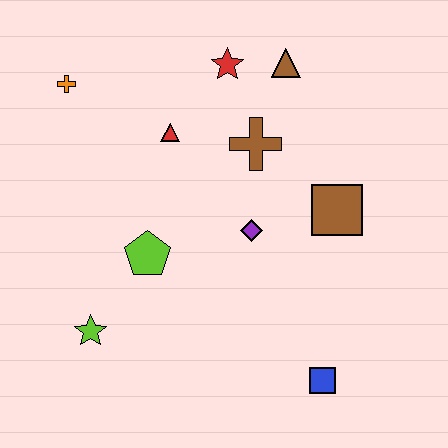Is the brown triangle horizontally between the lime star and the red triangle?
No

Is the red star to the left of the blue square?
Yes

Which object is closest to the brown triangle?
The red star is closest to the brown triangle.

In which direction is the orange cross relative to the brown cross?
The orange cross is to the left of the brown cross.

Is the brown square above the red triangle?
No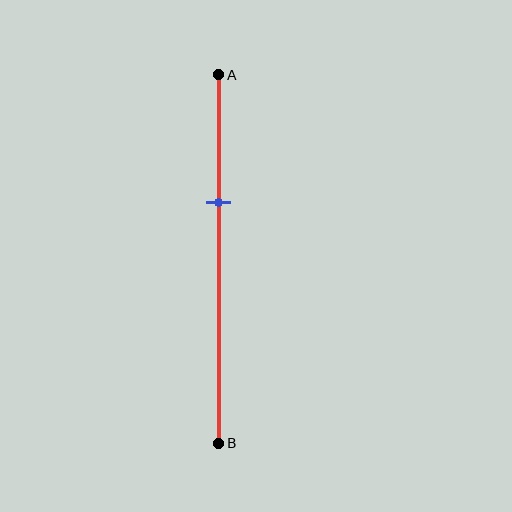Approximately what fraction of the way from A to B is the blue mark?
The blue mark is approximately 35% of the way from A to B.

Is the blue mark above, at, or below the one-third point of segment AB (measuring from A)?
The blue mark is approximately at the one-third point of segment AB.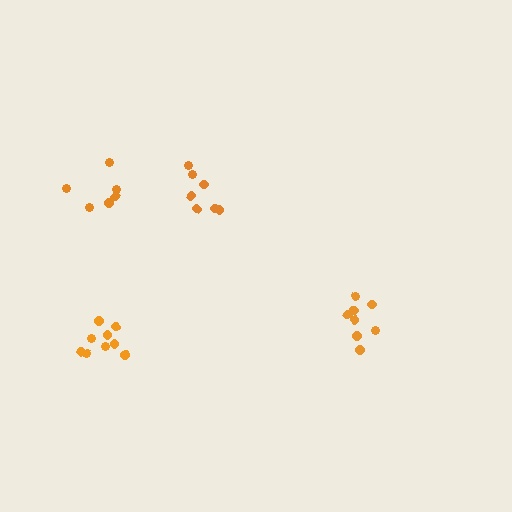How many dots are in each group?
Group 1: 8 dots, Group 2: 9 dots, Group 3: 6 dots, Group 4: 7 dots (30 total).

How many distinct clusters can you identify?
There are 4 distinct clusters.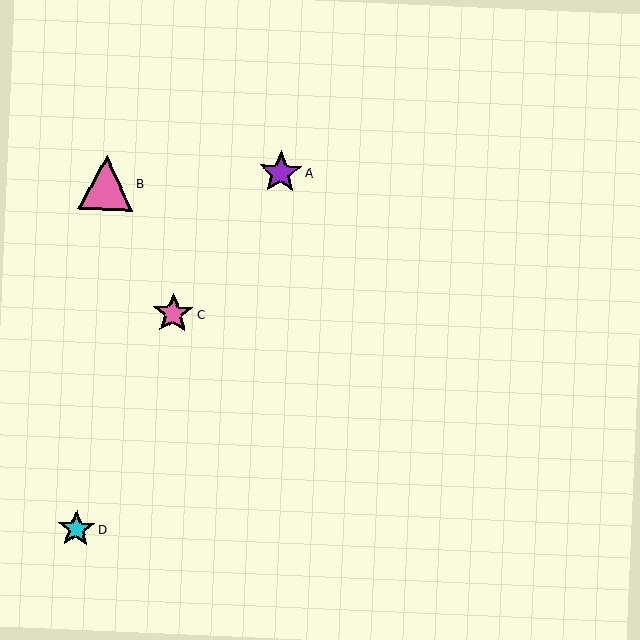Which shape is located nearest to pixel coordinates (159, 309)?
The pink star (labeled C) at (173, 314) is nearest to that location.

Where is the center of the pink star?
The center of the pink star is at (173, 314).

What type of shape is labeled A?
Shape A is a purple star.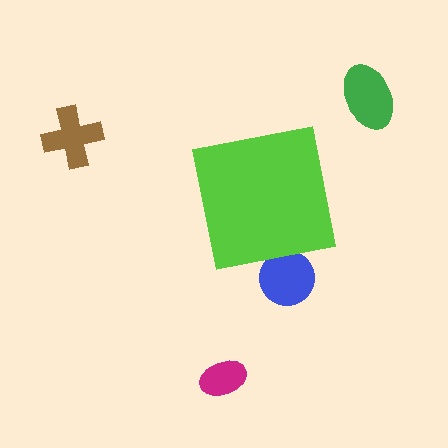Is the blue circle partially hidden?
Yes, the blue circle is partially hidden behind the lime square.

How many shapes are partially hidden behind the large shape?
1 shape is partially hidden.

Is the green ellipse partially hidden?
No, the green ellipse is fully visible.